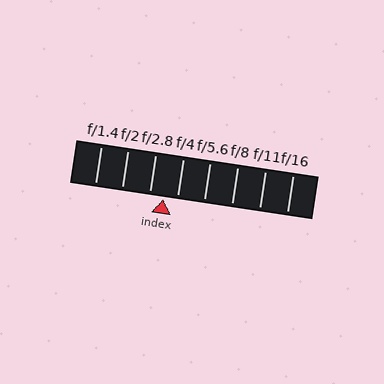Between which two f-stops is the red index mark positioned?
The index mark is between f/2.8 and f/4.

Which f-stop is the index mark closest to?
The index mark is closest to f/4.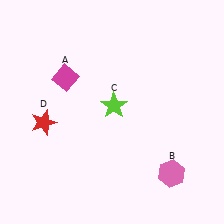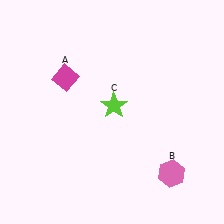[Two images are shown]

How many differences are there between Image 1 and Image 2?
There is 1 difference between the two images.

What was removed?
The red star (D) was removed in Image 2.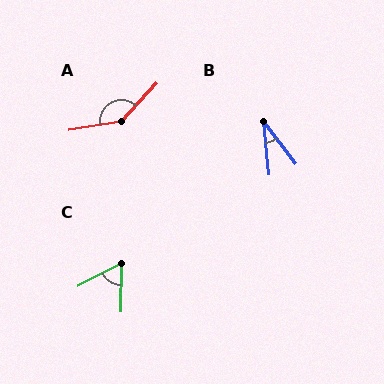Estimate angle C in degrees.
Approximately 61 degrees.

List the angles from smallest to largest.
B (31°), C (61°), A (142°).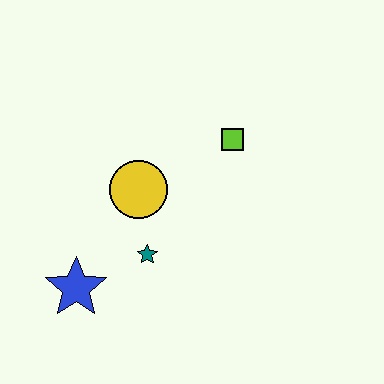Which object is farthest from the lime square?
The blue star is farthest from the lime square.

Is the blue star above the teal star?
No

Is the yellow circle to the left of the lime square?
Yes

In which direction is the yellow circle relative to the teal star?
The yellow circle is above the teal star.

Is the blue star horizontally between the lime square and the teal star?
No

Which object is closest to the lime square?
The yellow circle is closest to the lime square.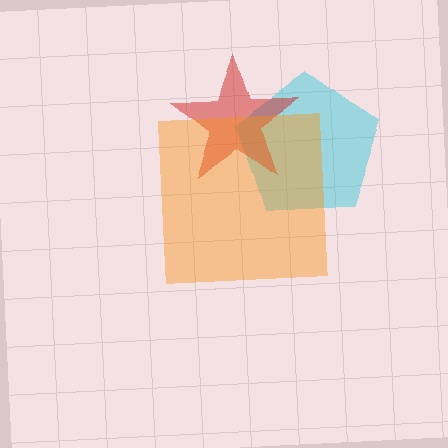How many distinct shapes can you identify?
There are 3 distinct shapes: a cyan pentagon, a red star, an orange square.